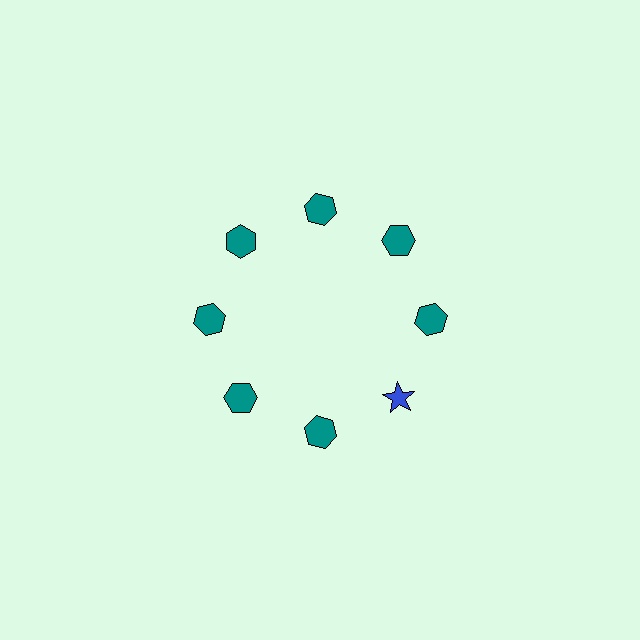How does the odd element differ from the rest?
It differs in both color (blue instead of teal) and shape (star instead of hexagon).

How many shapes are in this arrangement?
There are 8 shapes arranged in a ring pattern.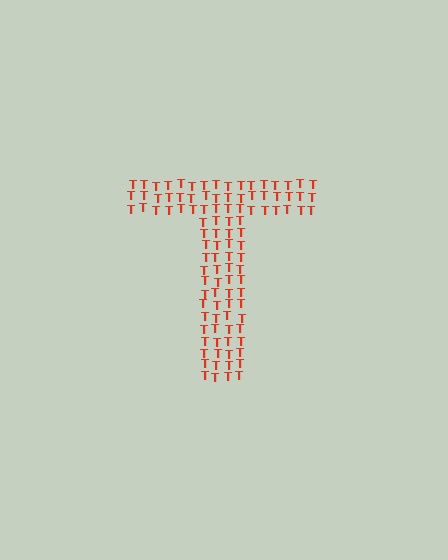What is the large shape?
The large shape is the letter T.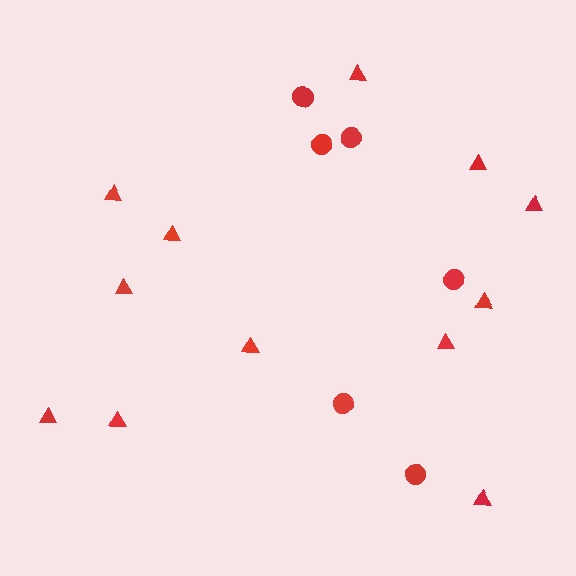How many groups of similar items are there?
There are 2 groups: one group of triangles (12) and one group of circles (6).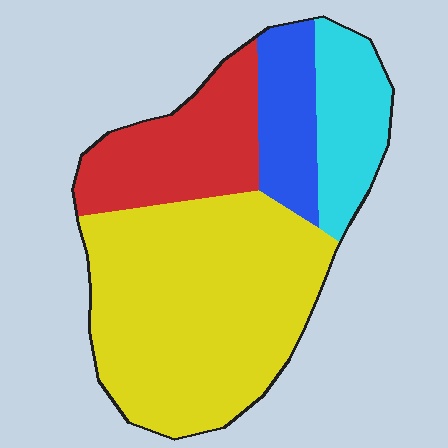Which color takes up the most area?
Yellow, at roughly 55%.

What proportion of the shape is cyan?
Cyan takes up less than a sixth of the shape.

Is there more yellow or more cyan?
Yellow.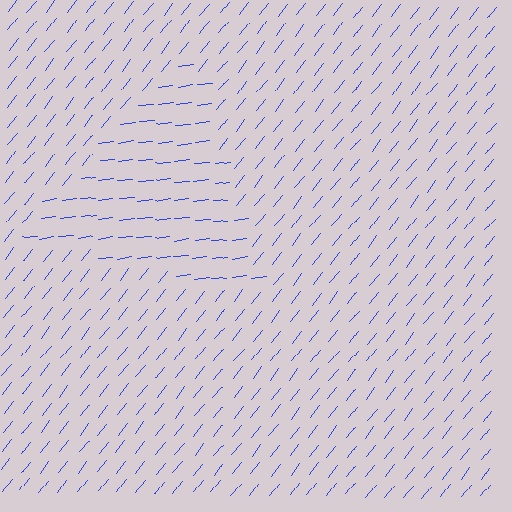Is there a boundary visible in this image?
Yes, there is a texture boundary formed by a change in line orientation.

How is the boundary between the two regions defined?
The boundary is defined purely by a change in line orientation (approximately 45 degrees difference). All lines are the same color and thickness.